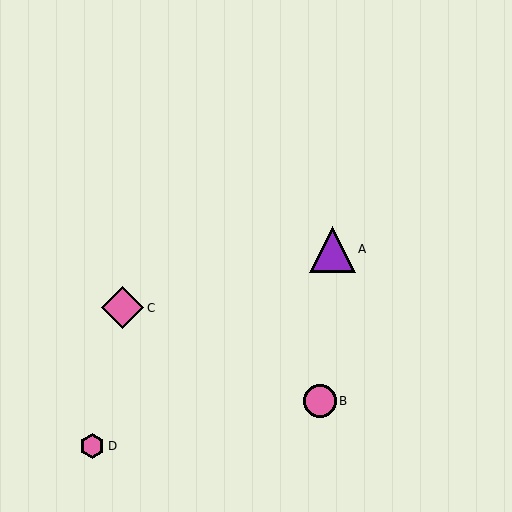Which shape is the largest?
The purple triangle (labeled A) is the largest.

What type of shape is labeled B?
Shape B is a pink circle.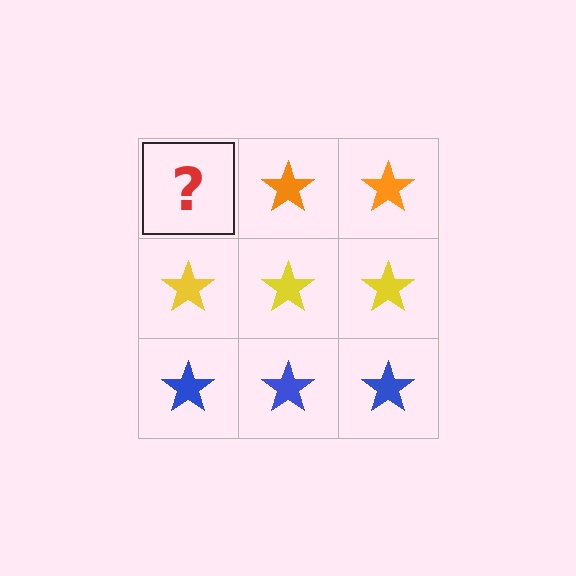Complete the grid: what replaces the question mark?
The question mark should be replaced with an orange star.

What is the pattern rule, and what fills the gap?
The rule is that each row has a consistent color. The gap should be filled with an orange star.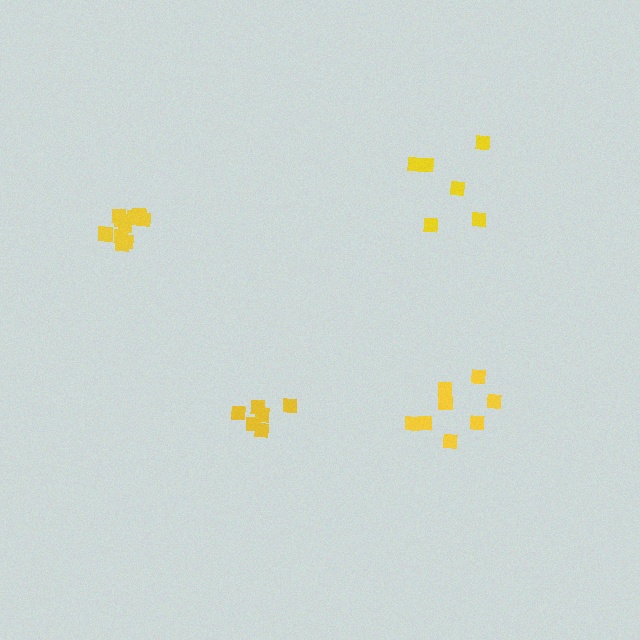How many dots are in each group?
Group 1: 6 dots, Group 2: 8 dots, Group 3: 6 dots, Group 4: 10 dots (30 total).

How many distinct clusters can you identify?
There are 4 distinct clusters.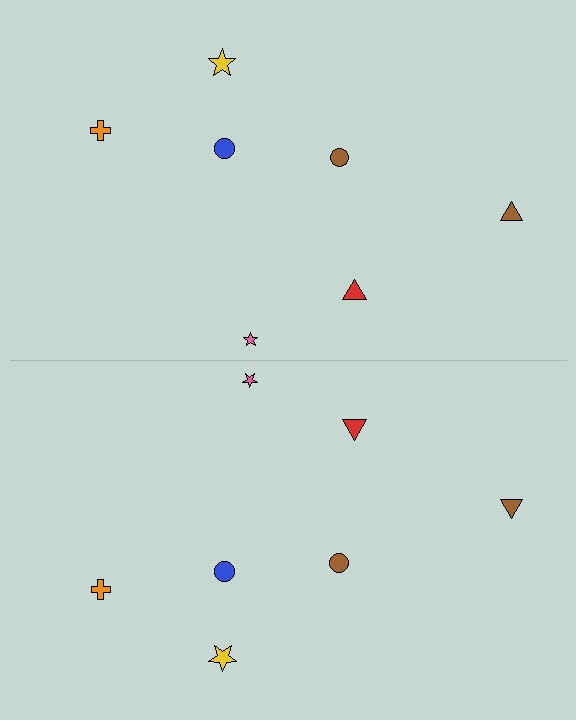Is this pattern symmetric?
Yes, this pattern has bilateral (reflection) symmetry.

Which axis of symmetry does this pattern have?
The pattern has a horizontal axis of symmetry running through the center of the image.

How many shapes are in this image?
There are 14 shapes in this image.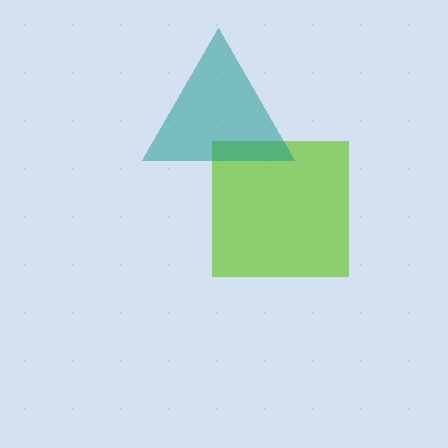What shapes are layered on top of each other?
The layered shapes are: a lime square, a teal triangle.